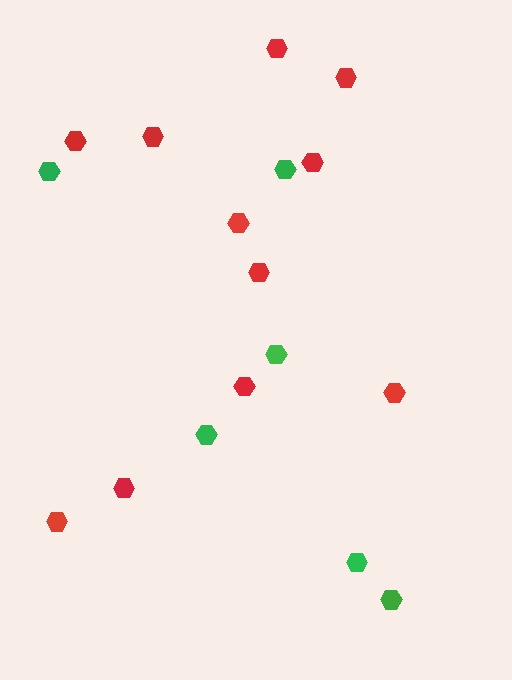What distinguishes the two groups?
There are 2 groups: one group of red hexagons (11) and one group of green hexagons (6).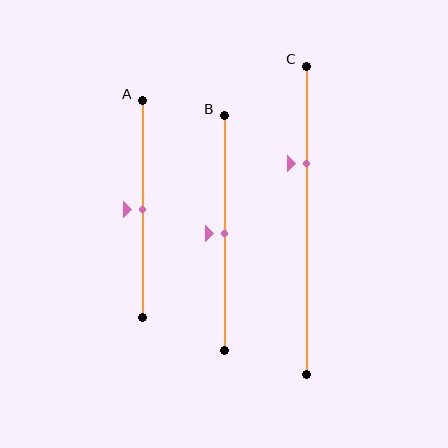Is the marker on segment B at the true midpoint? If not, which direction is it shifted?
Yes, the marker on segment B is at the true midpoint.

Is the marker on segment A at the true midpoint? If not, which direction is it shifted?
Yes, the marker on segment A is at the true midpoint.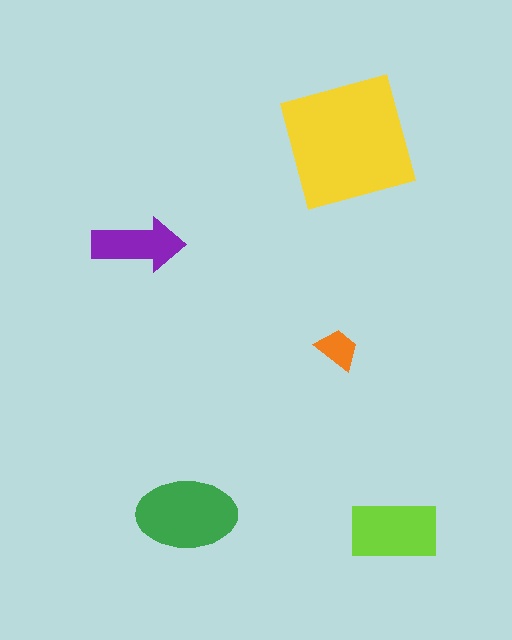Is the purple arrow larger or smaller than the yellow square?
Smaller.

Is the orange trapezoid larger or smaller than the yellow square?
Smaller.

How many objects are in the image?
There are 5 objects in the image.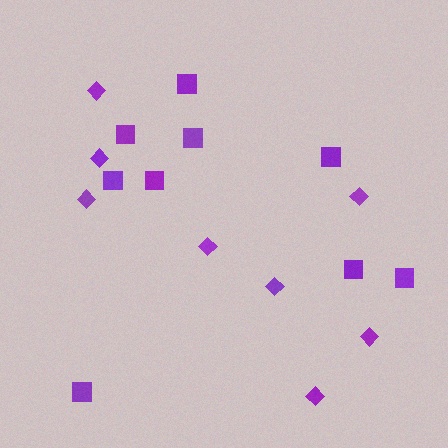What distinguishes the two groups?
There are 2 groups: one group of diamonds (8) and one group of squares (9).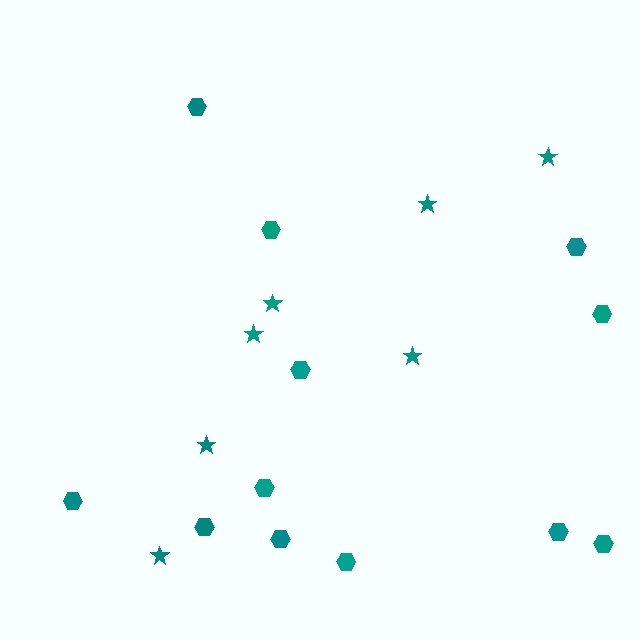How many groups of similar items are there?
There are 2 groups: one group of hexagons (12) and one group of stars (7).